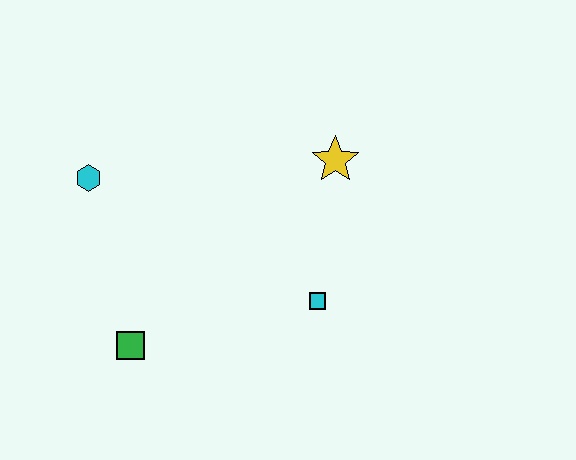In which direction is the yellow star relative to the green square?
The yellow star is to the right of the green square.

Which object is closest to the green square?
The cyan hexagon is closest to the green square.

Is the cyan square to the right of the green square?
Yes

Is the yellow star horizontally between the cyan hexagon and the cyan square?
No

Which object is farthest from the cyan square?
The cyan hexagon is farthest from the cyan square.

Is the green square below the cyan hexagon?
Yes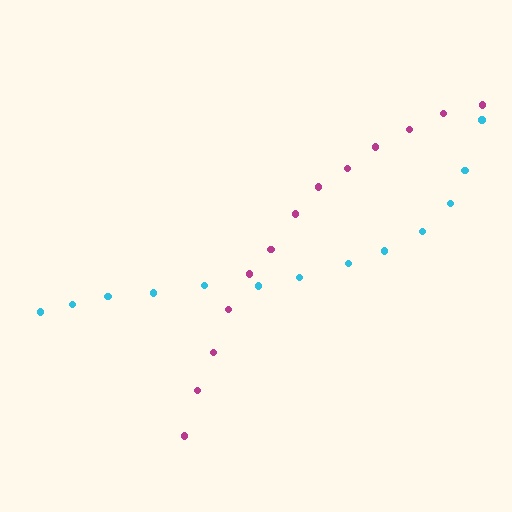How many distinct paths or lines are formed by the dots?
There are 2 distinct paths.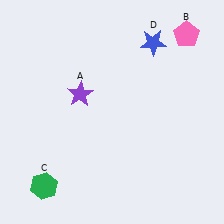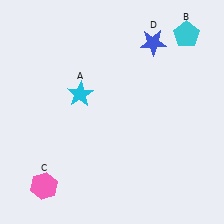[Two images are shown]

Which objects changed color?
A changed from purple to cyan. B changed from pink to cyan. C changed from green to pink.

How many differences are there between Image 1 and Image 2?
There are 3 differences between the two images.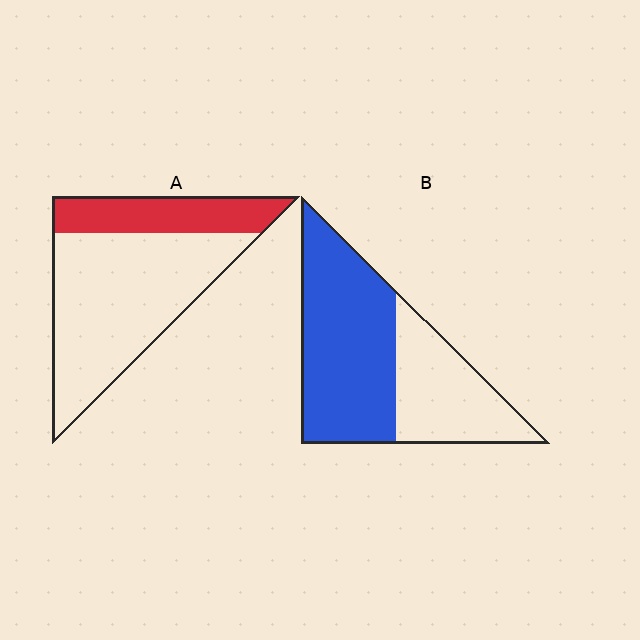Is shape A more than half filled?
No.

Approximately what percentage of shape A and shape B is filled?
A is approximately 30% and B is approximately 60%.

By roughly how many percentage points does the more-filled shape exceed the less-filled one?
By roughly 35 percentage points (B over A).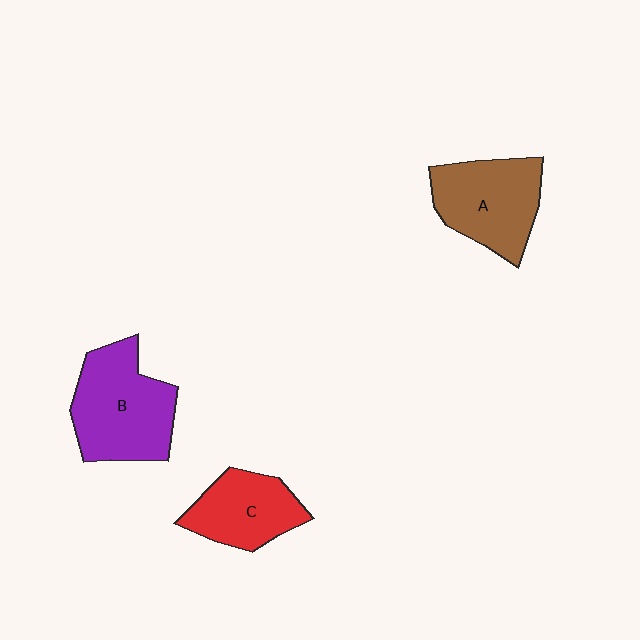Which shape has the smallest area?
Shape C (red).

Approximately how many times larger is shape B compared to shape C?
Approximately 1.4 times.